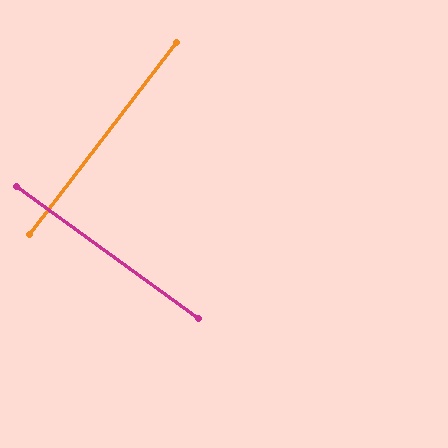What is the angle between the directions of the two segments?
Approximately 89 degrees.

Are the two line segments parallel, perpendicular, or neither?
Perpendicular — they meet at approximately 89°.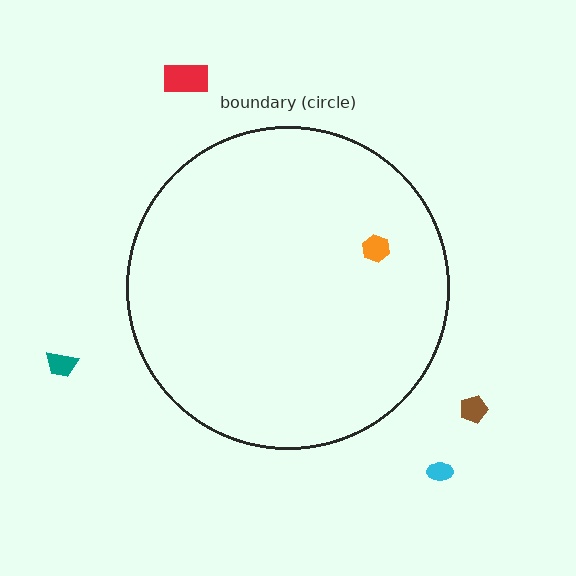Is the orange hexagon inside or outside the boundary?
Inside.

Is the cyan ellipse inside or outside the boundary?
Outside.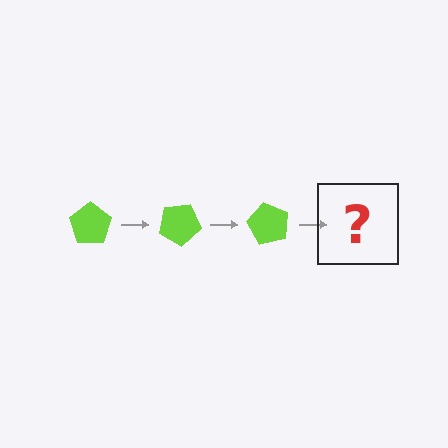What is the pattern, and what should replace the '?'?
The pattern is that the pentagon rotates 30 degrees each step. The '?' should be a lime pentagon rotated 90 degrees.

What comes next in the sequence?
The next element should be a lime pentagon rotated 90 degrees.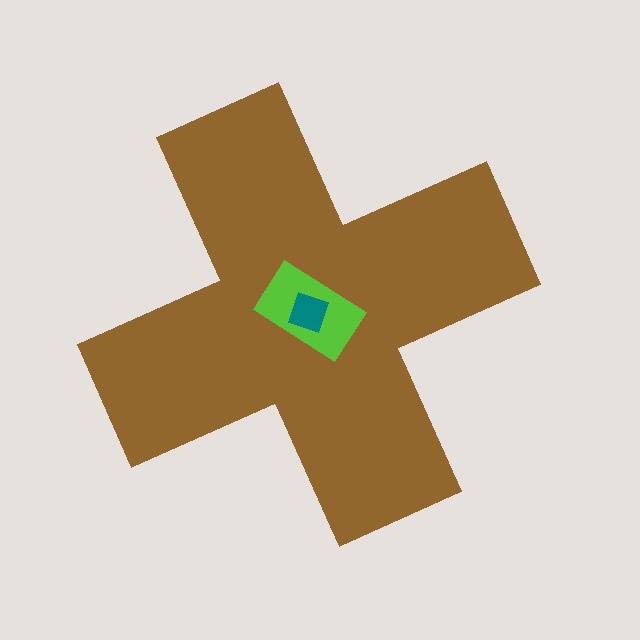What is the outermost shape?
The brown cross.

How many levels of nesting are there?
3.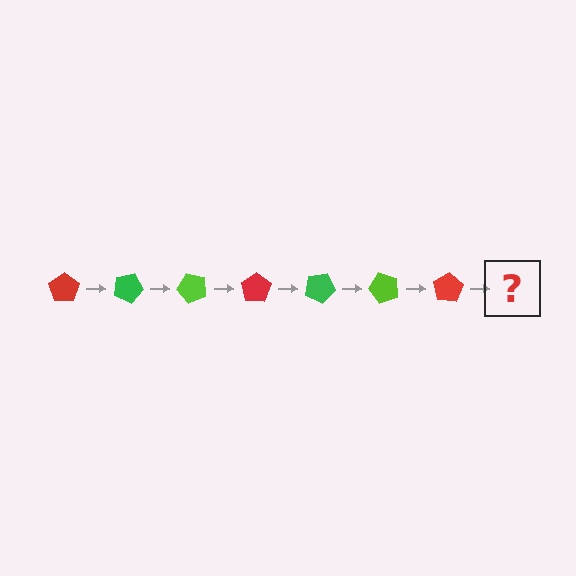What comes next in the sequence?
The next element should be a green pentagon, rotated 175 degrees from the start.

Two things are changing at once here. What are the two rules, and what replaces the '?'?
The two rules are that it rotates 25 degrees each step and the color cycles through red, green, and lime. The '?' should be a green pentagon, rotated 175 degrees from the start.